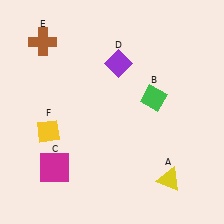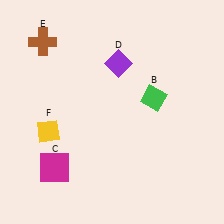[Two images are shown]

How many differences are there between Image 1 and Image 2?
There is 1 difference between the two images.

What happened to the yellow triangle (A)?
The yellow triangle (A) was removed in Image 2. It was in the bottom-right area of Image 1.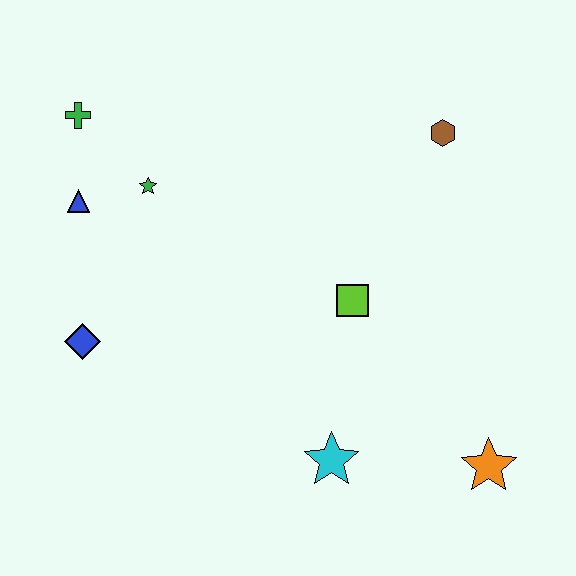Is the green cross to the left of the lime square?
Yes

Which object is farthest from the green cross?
The orange star is farthest from the green cross.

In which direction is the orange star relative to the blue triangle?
The orange star is to the right of the blue triangle.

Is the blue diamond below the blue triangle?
Yes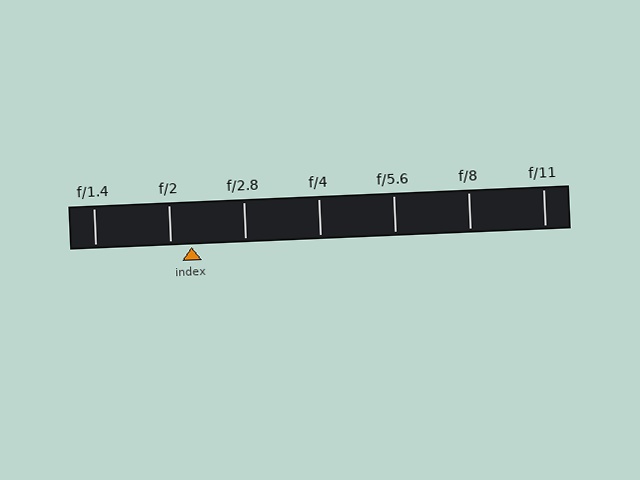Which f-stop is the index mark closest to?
The index mark is closest to f/2.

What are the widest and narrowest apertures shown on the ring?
The widest aperture shown is f/1.4 and the narrowest is f/11.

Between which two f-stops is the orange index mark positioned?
The index mark is between f/2 and f/2.8.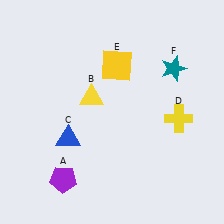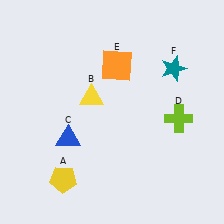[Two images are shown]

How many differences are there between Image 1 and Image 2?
There are 3 differences between the two images.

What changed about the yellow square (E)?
In Image 1, E is yellow. In Image 2, it changed to orange.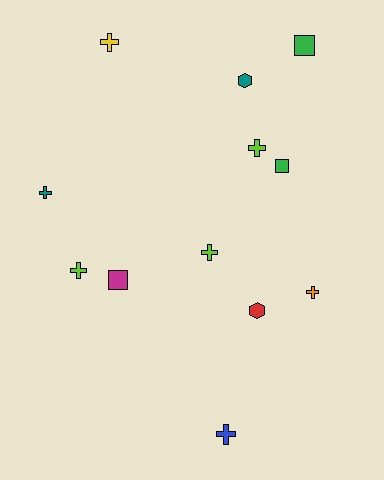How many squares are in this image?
There are 3 squares.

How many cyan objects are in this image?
There are no cyan objects.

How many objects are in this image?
There are 12 objects.